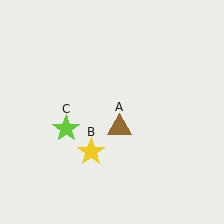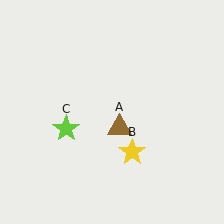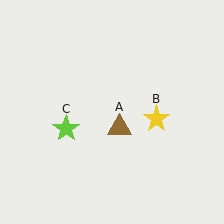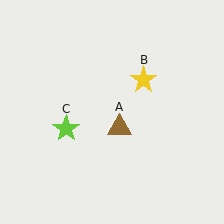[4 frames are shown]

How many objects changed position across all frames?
1 object changed position: yellow star (object B).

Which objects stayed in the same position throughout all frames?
Brown triangle (object A) and lime star (object C) remained stationary.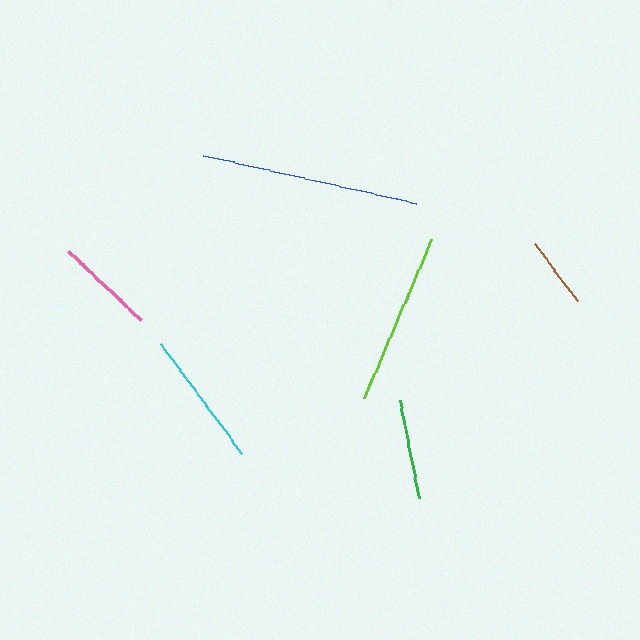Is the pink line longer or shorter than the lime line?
The lime line is longer than the pink line.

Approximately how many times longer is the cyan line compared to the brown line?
The cyan line is approximately 1.9 times the length of the brown line.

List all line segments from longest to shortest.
From longest to shortest: blue, lime, cyan, pink, green, brown.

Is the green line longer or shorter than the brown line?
The green line is longer than the brown line.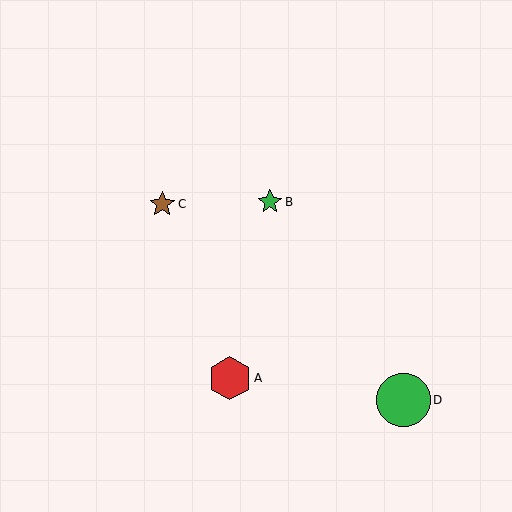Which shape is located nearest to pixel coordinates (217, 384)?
The red hexagon (labeled A) at (230, 378) is nearest to that location.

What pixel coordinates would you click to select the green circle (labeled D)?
Click at (403, 400) to select the green circle D.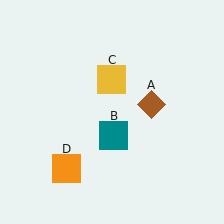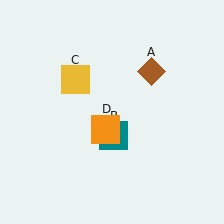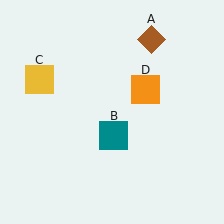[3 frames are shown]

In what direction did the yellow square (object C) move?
The yellow square (object C) moved left.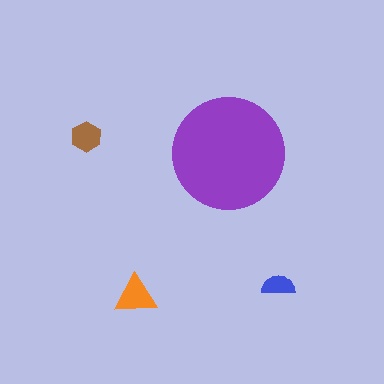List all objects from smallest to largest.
The blue semicircle, the brown hexagon, the orange triangle, the purple circle.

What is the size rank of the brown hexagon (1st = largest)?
3rd.